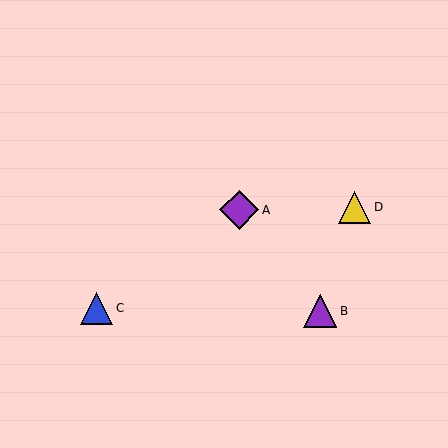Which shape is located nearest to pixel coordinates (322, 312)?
The purple triangle (labeled B) at (320, 311) is nearest to that location.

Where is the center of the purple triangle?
The center of the purple triangle is at (320, 311).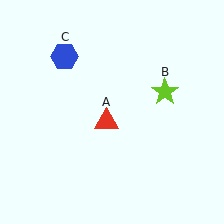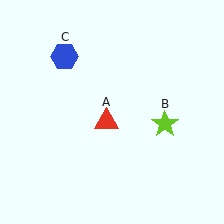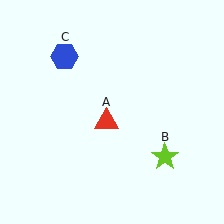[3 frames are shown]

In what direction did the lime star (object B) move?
The lime star (object B) moved down.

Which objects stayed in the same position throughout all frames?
Red triangle (object A) and blue hexagon (object C) remained stationary.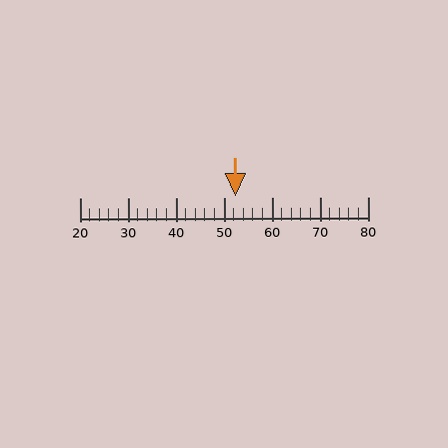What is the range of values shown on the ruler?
The ruler shows values from 20 to 80.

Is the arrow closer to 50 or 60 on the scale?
The arrow is closer to 50.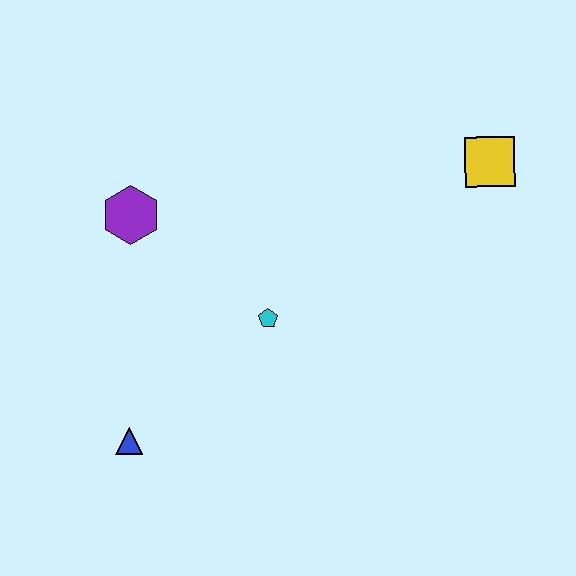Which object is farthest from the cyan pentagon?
The yellow square is farthest from the cyan pentagon.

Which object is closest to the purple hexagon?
The cyan pentagon is closest to the purple hexagon.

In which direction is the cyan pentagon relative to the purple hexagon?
The cyan pentagon is to the right of the purple hexagon.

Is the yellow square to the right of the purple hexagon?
Yes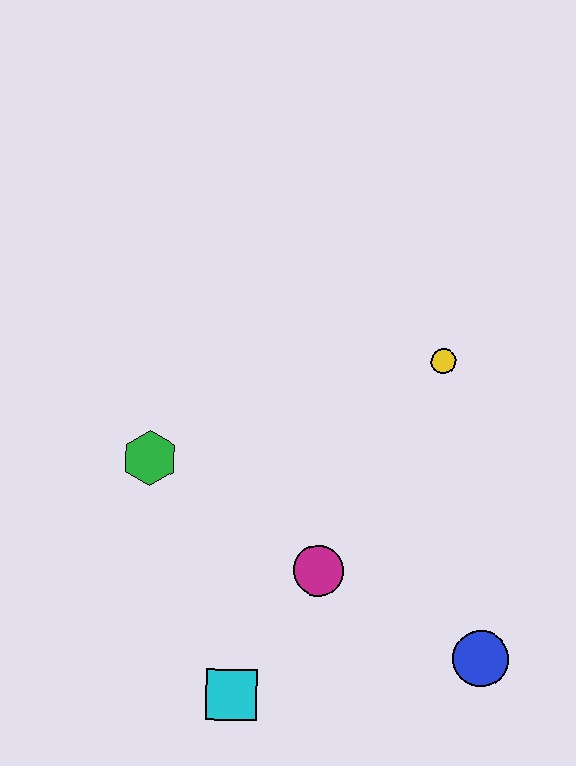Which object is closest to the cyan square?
The magenta circle is closest to the cyan square.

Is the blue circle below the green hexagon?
Yes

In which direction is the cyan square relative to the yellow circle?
The cyan square is below the yellow circle.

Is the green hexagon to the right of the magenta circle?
No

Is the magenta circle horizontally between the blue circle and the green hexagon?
Yes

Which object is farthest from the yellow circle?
The cyan square is farthest from the yellow circle.